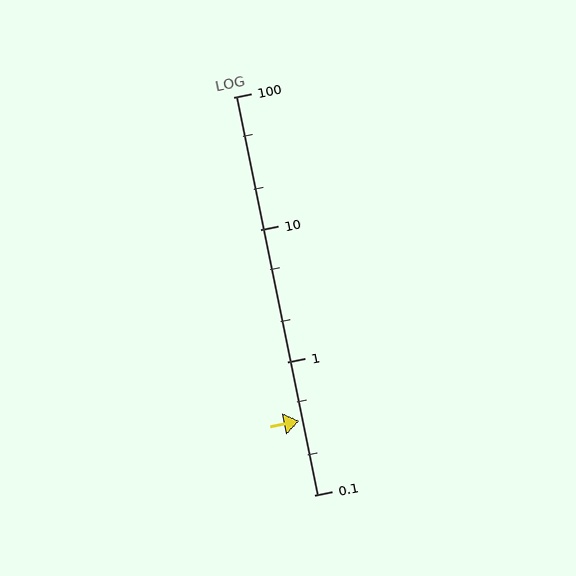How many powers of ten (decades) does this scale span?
The scale spans 3 decades, from 0.1 to 100.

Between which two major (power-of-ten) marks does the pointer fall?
The pointer is between 0.1 and 1.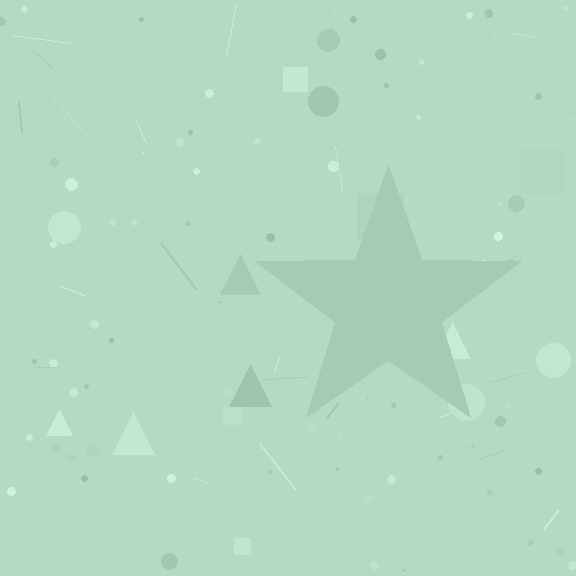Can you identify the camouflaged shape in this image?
The camouflaged shape is a star.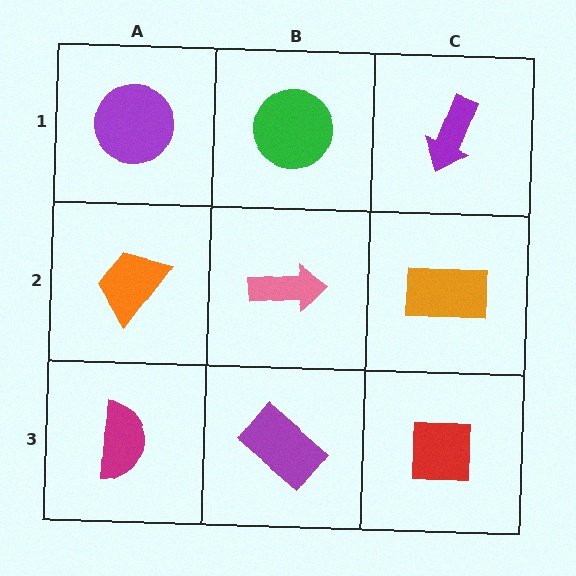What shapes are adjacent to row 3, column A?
An orange trapezoid (row 2, column A), a purple rectangle (row 3, column B).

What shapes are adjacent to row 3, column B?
A pink arrow (row 2, column B), a magenta semicircle (row 3, column A), a red square (row 3, column C).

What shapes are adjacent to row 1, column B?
A pink arrow (row 2, column B), a purple circle (row 1, column A), a purple arrow (row 1, column C).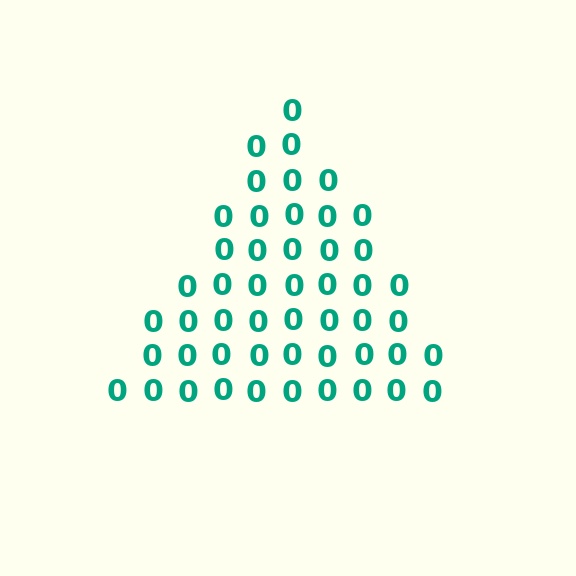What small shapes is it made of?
It is made of small digit 0's.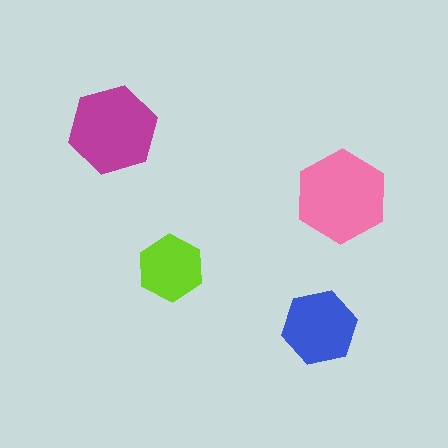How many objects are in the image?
There are 4 objects in the image.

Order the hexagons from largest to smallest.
the pink one, the magenta one, the blue one, the lime one.